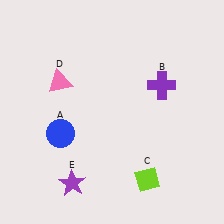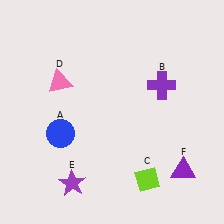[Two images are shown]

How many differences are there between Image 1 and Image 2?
There is 1 difference between the two images.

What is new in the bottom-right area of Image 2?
A purple triangle (F) was added in the bottom-right area of Image 2.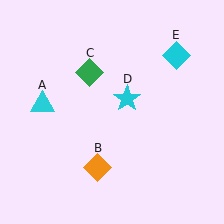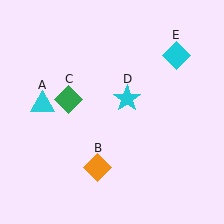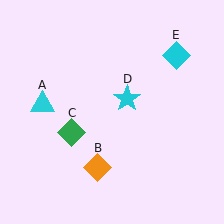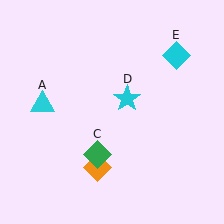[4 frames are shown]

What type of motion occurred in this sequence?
The green diamond (object C) rotated counterclockwise around the center of the scene.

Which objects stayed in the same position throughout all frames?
Cyan triangle (object A) and orange diamond (object B) and cyan star (object D) and cyan diamond (object E) remained stationary.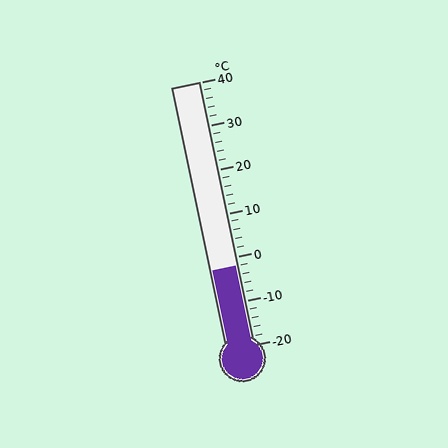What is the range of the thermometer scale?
The thermometer scale ranges from -20°C to 40°C.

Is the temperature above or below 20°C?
The temperature is below 20°C.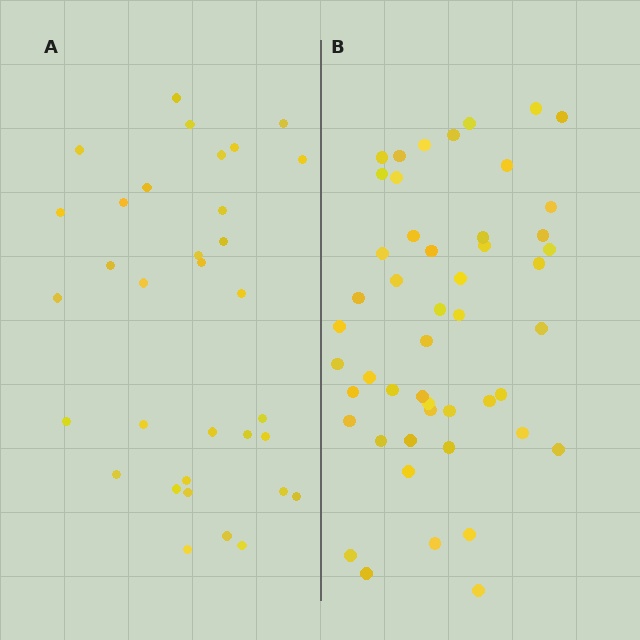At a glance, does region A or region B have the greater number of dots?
Region B (the right region) has more dots.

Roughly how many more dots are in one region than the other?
Region B has approximately 15 more dots than region A.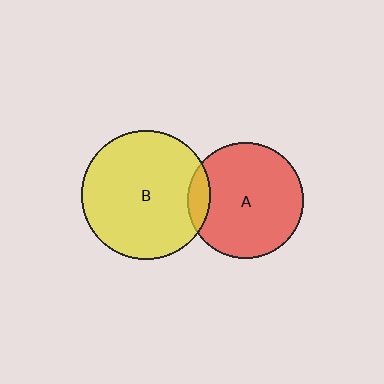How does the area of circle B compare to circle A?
Approximately 1.2 times.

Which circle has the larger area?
Circle B (yellow).